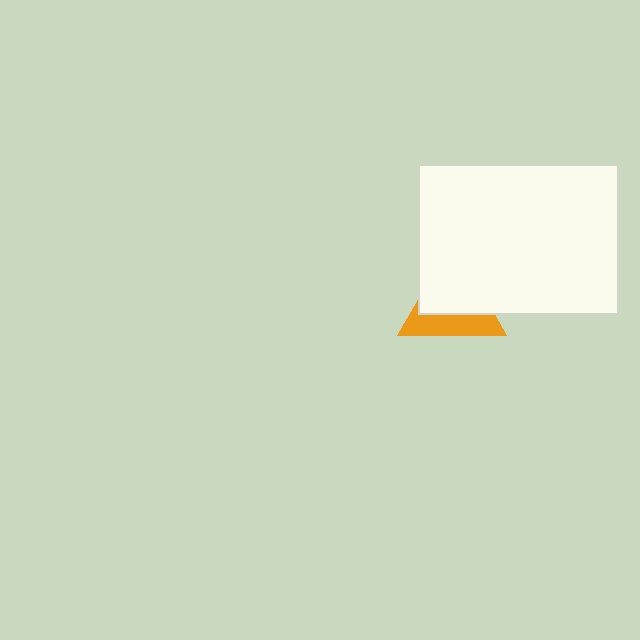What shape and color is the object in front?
The object in front is a white rectangle.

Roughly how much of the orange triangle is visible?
A small part of it is visible (roughly 39%).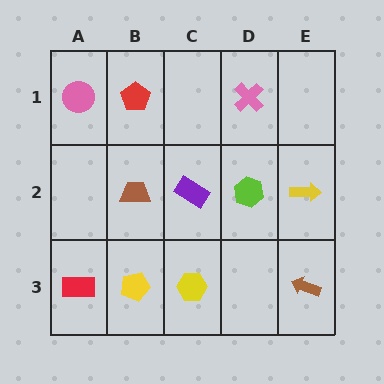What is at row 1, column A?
A pink circle.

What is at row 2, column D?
A lime hexagon.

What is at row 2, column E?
A yellow arrow.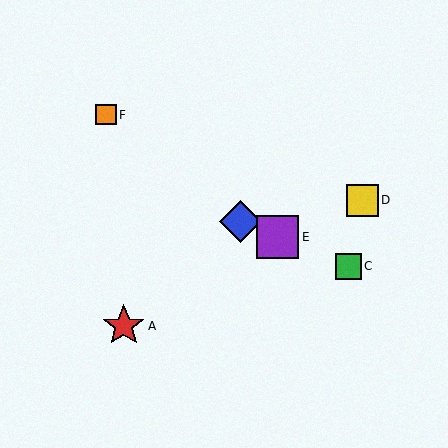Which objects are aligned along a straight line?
Objects B, C, E are aligned along a straight line.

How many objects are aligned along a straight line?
3 objects (B, C, E) are aligned along a straight line.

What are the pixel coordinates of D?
Object D is at (362, 200).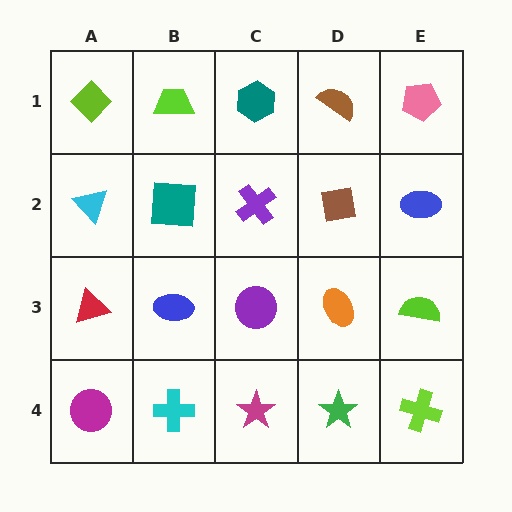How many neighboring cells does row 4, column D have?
3.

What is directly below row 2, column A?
A red triangle.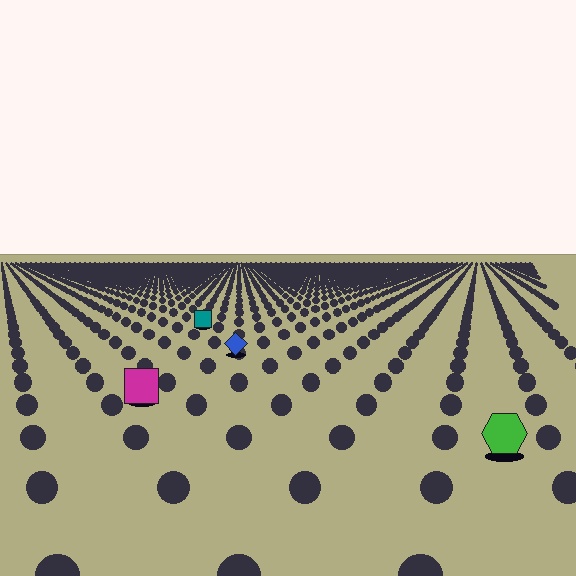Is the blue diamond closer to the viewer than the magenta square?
No. The magenta square is closer — you can tell from the texture gradient: the ground texture is coarser near it.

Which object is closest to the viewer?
The green hexagon is closest. The texture marks near it are larger and more spread out.